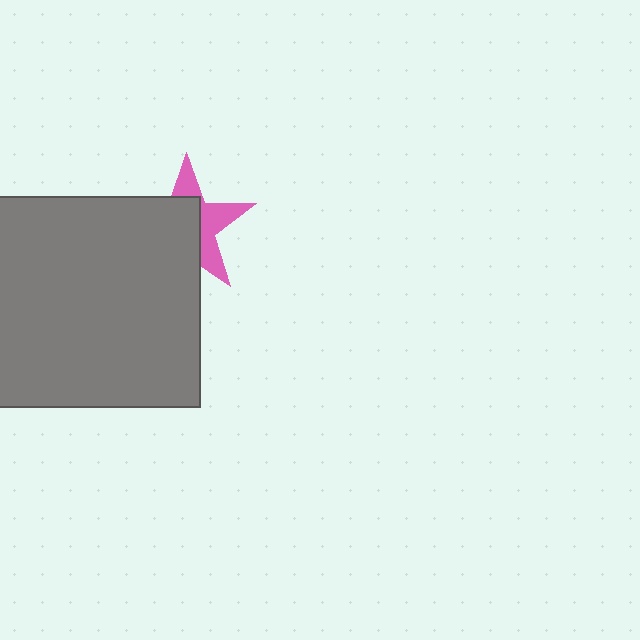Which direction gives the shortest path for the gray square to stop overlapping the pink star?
Moving toward the lower-left gives the shortest separation.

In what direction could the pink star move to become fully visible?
The pink star could move toward the upper-right. That would shift it out from behind the gray square entirely.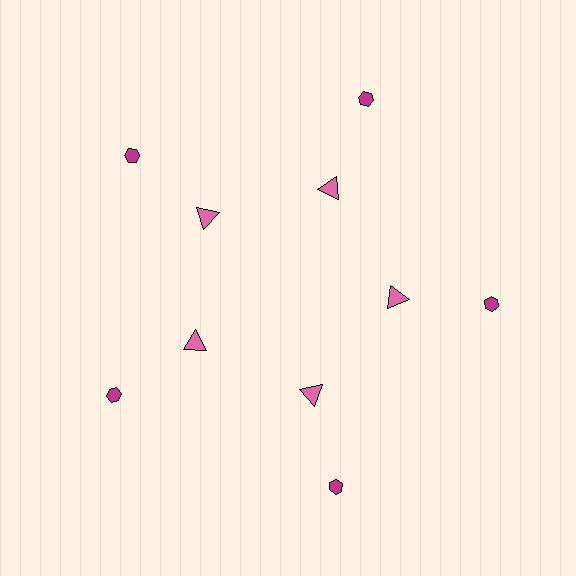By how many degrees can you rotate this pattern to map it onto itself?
The pattern maps onto itself every 72 degrees of rotation.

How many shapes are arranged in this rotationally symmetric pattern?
There are 10 shapes, arranged in 5 groups of 2.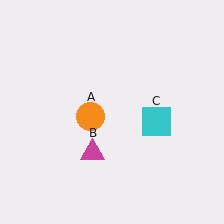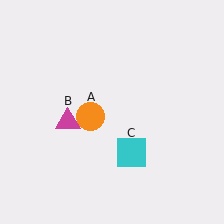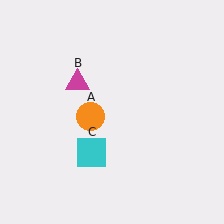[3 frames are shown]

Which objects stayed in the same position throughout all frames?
Orange circle (object A) remained stationary.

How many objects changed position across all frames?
2 objects changed position: magenta triangle (object B), cyan square (object C).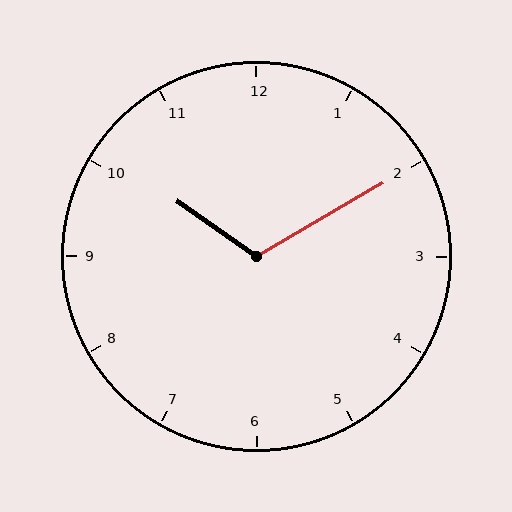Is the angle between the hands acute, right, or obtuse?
It is obtuse.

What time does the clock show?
10:10.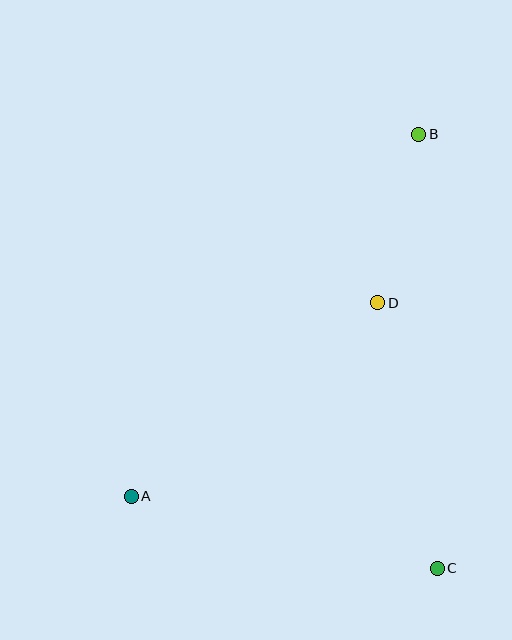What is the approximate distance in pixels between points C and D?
The distance between C and D is approximately 272 pixels.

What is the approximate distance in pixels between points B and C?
The distance between B and C is approximately 435 pixels.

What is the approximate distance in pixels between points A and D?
The distance between A and D is approximately 314 pixels.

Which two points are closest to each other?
Points B and D are closest to each other.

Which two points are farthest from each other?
Points A and B are farthest from each other.